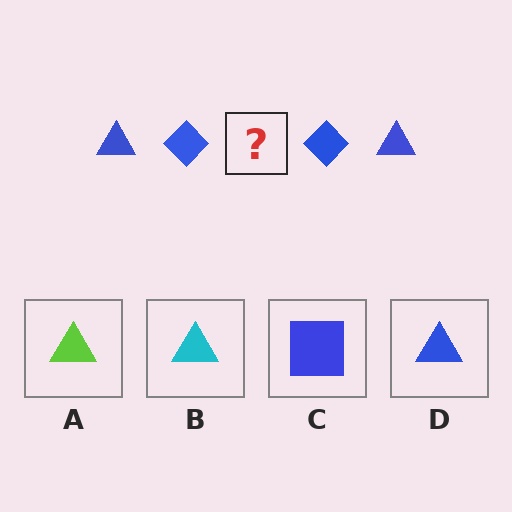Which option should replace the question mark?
Option D.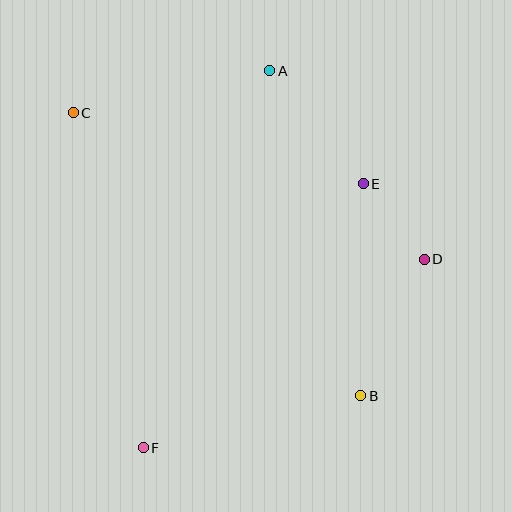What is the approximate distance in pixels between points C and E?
The distance between C and E is approximately 299 pixels.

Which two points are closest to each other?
Points D and E are closest to each other.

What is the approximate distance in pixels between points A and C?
The distance between A and C is approximately 201 pixels.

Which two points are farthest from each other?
Points B and C are farthest from each other.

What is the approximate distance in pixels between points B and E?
The distance between B and E is approximately 212 pixels.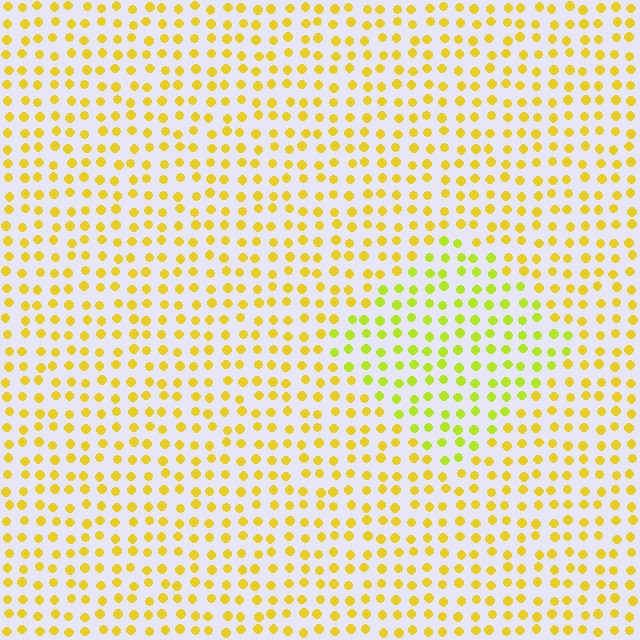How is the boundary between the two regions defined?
The boundary is defined purely by a slight shift in hue (about 25 degrees). Spacing, size, and orientation are identical on both sides.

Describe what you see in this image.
The image is filled with small yellow elements in a uniform arrangement. A diamond-shaped region is visible where the elements are tinted to a slightly different hue, forming a subtle color boundary.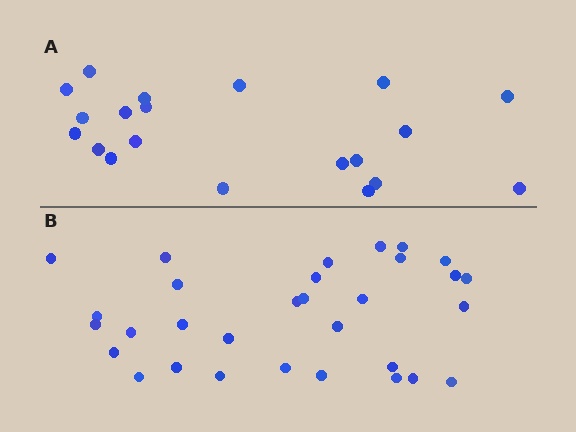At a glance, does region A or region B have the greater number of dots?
Region B (the bottom region) has more dots.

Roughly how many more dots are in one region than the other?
Region B has roughly 12 or so more dots than region A.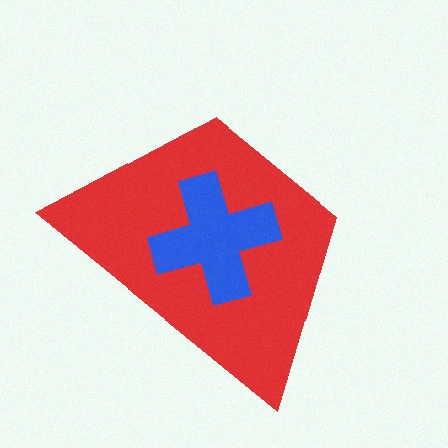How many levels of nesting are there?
2.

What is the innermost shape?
The blue cross.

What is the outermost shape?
The red trapezoid.